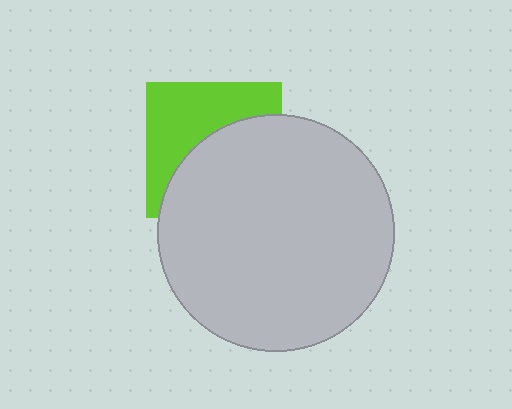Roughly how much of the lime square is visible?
About half of it is visible (roughly 47%).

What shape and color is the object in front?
The object in front is a light gray circle.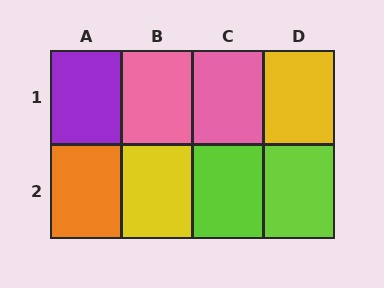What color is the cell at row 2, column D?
Lime.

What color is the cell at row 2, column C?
Lime.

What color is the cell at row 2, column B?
Yellow.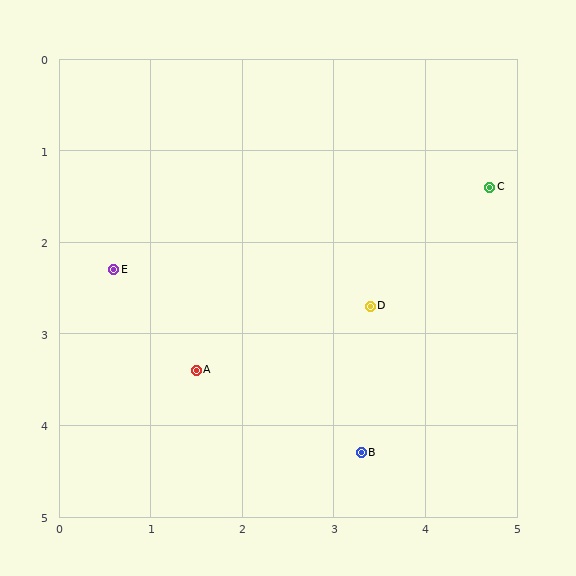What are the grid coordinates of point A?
Point A is at approximately (1.5, 3.4).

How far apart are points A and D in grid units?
Points A and D are about 2.0 grid units apart.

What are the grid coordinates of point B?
Point B is at approximately (3.3, 4.3).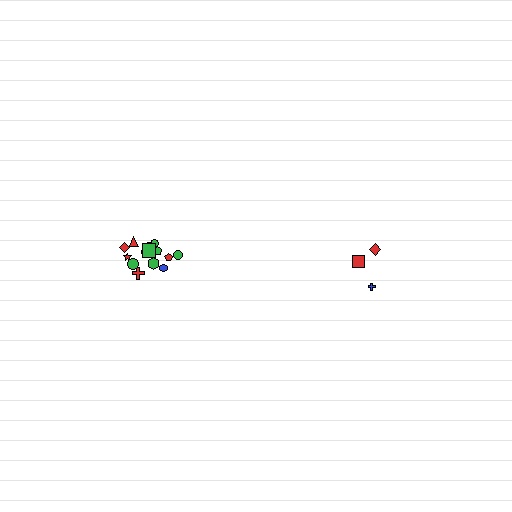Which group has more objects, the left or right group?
The left group.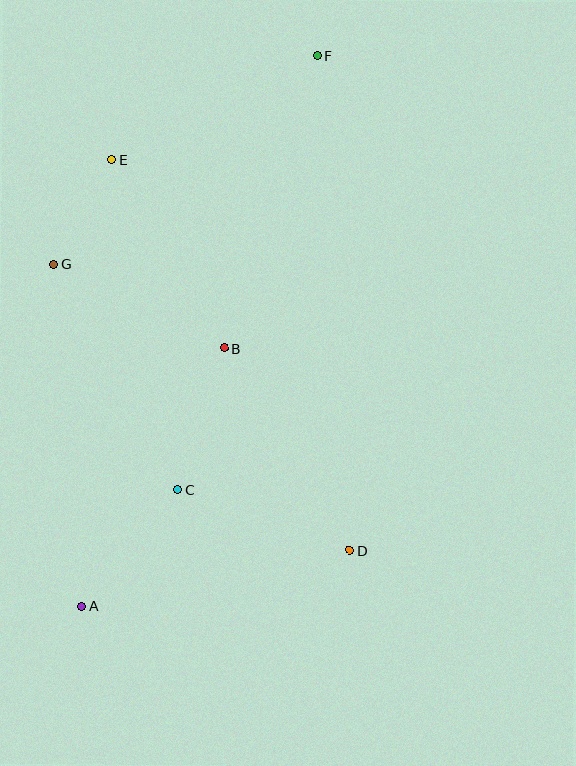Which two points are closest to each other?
Points E and G are closest to each other.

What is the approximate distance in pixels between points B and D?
The distance between B and D is approximately 238 pixels.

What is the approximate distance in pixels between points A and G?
The distance between A and G is approximately 343 pixels.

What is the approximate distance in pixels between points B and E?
The distance between B and E is approximately 220 pixels.